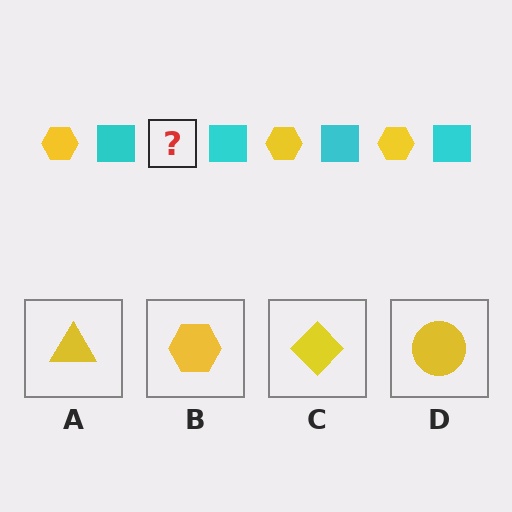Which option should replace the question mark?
Option B.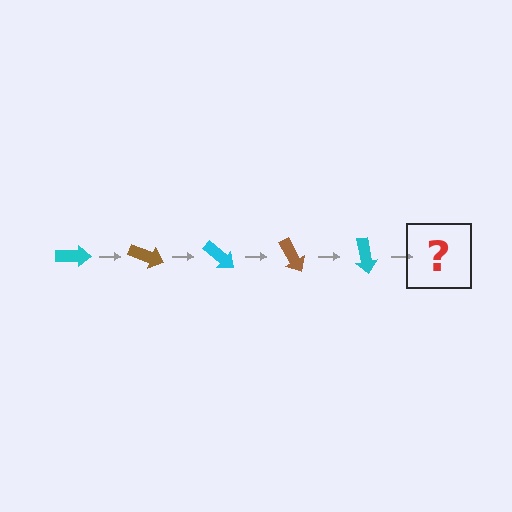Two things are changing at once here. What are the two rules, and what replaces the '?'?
The two rules are that it rotates 20 degrees each step and the color cycles through cyan and brown. The '?' should be a brown arrow, rotated 100 degrees from the start.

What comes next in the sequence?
The next element should be a brown arrow, rotated 100 degrees from the start.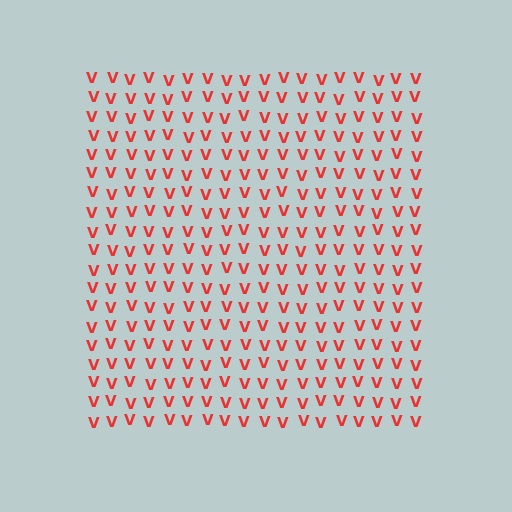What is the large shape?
The large shape is a square.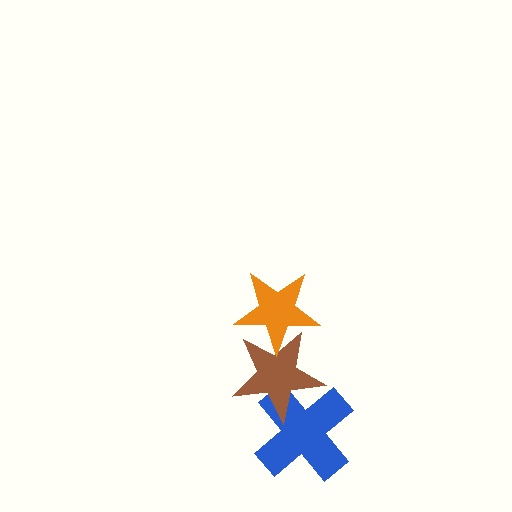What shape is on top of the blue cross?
The brown star is on top of the blue cross.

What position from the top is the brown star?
The brown star is 2nd from the top.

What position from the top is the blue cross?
The blue cross is 3rd from the top.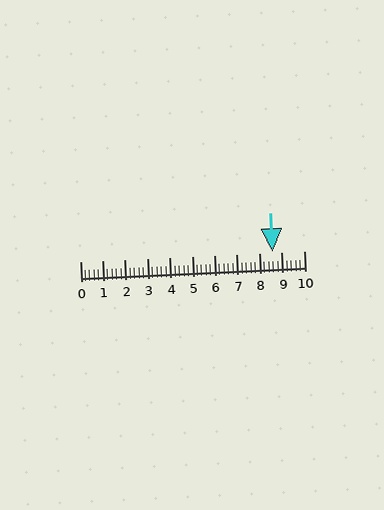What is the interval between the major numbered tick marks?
The major tick marks are spaced 1 units apart.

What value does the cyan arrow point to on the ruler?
The cyan arrow points to approximately 8.6.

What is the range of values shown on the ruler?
The ruler shows values from 0 to 10.